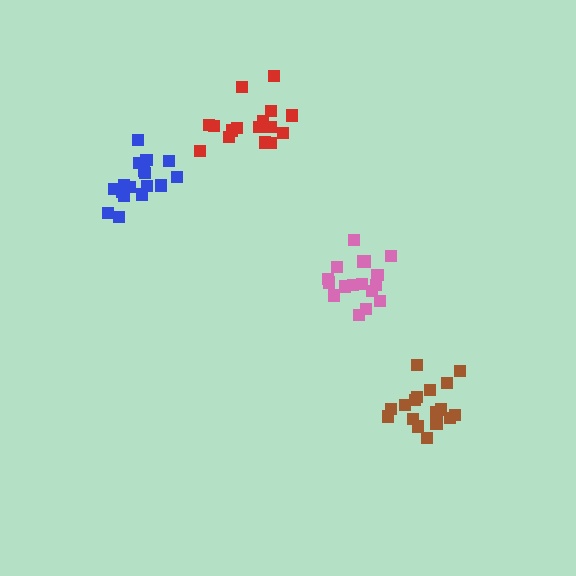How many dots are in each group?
Group 1: 18 dots, Group 2: 17 dots, Group 3: 17 dots, Group 4: 18 dots (70 total).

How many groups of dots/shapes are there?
There are 4 groups.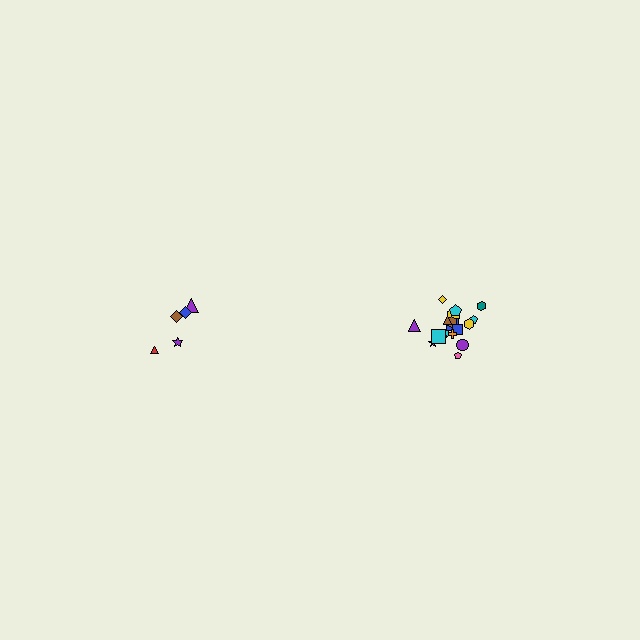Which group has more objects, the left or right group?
The right group.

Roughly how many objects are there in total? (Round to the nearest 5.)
Roughly 25 objects in total.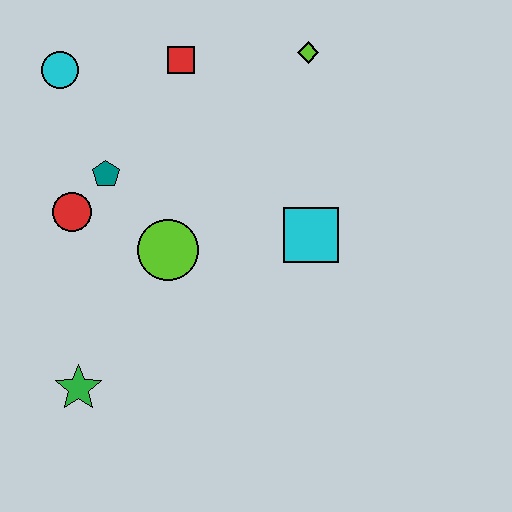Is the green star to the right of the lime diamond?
No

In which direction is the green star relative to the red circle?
The green star is below the red circle.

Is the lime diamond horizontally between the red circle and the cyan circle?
No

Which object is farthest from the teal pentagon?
The lime diamond is farthest from the teal pentagon.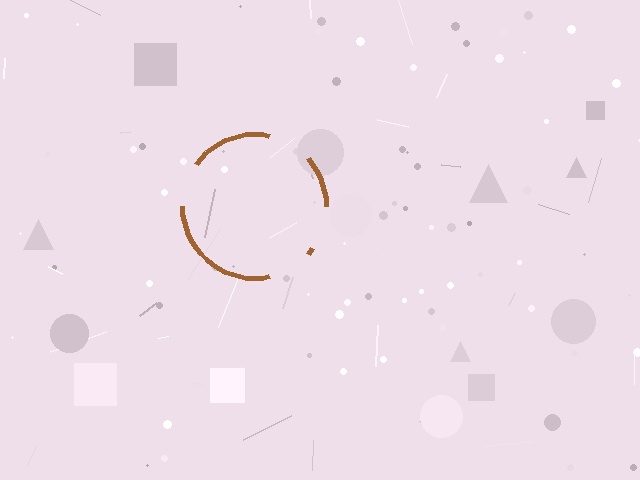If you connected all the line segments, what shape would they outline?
They would outline a circle.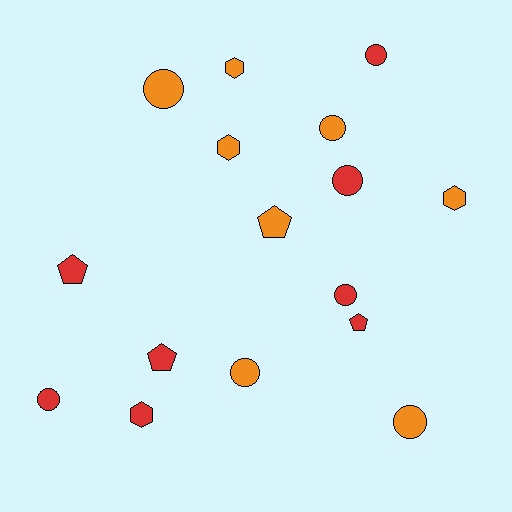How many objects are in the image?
There are 16 objects.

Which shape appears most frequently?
Circle, with 8 objects.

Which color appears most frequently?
Orange, with 8 objects.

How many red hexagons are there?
There is 1 red hexagon.